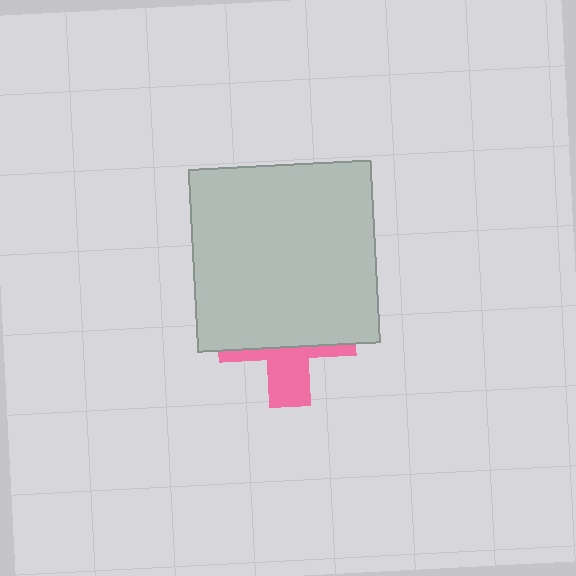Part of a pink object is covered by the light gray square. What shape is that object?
It is a cross.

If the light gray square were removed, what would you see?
You would see the complete pink cross.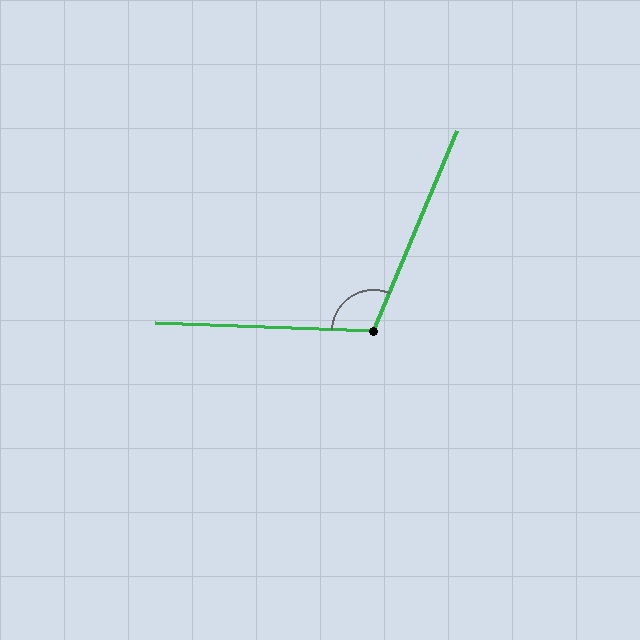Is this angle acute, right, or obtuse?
It is obtuse.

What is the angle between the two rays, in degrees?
Approximately 111 degrees.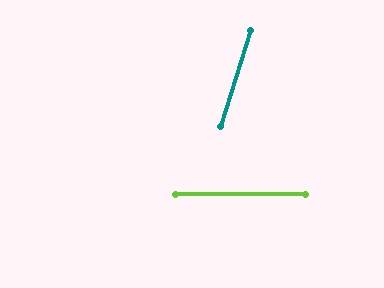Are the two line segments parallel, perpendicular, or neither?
Neither parallel nor perpendicular — they differ by about 72°.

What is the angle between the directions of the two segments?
Approximately 72 degrees.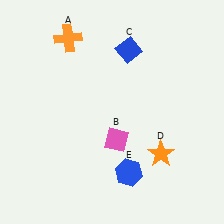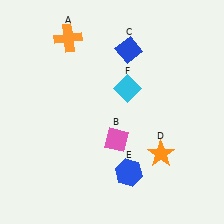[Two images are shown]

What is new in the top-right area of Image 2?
A cyan diamond (F) was added in the top-right area of Image 2.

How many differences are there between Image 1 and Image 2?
There is 1 difference between the two images.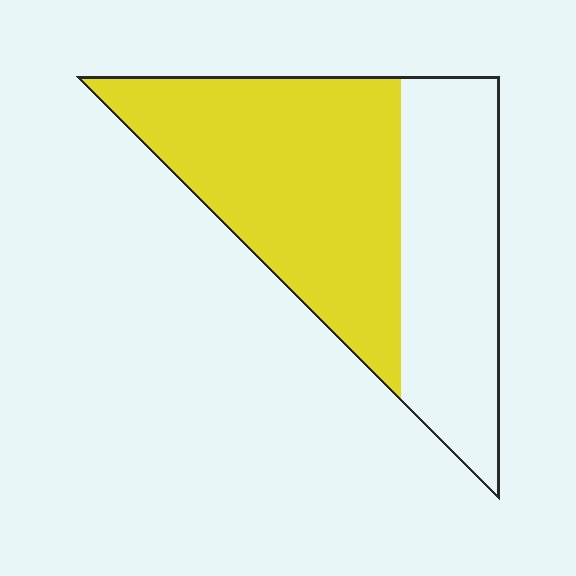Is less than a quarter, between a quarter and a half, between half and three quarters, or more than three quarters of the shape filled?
Between half and three quarters.